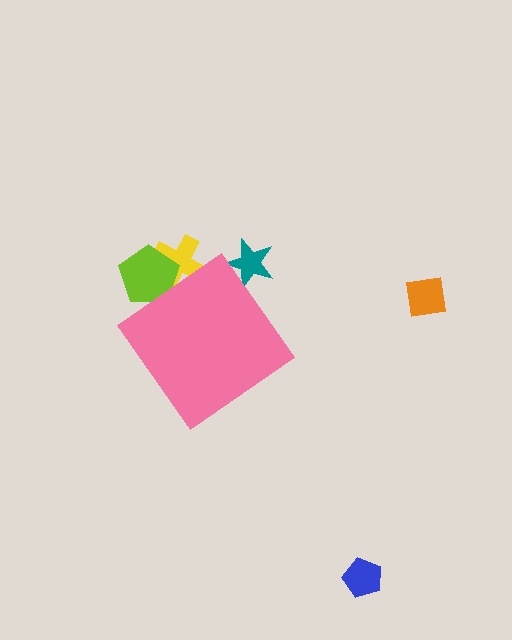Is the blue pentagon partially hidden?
No, the blue pentagon is fully visible.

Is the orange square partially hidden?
No, the orange square is fully visible.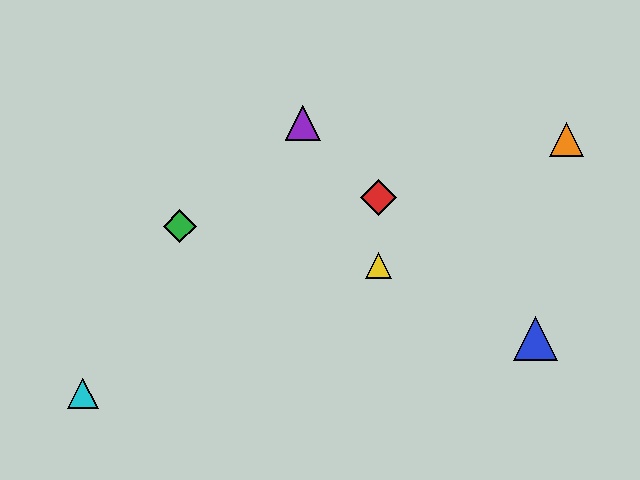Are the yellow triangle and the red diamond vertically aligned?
Yes, both are at x≈379.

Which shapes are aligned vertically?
The red diamond, the yellow triangle are aligned vertically.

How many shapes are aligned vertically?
2 shapes (the red diamond, the yellow triangle) are aligned vertically.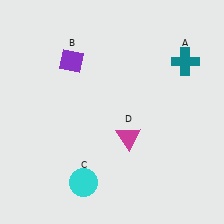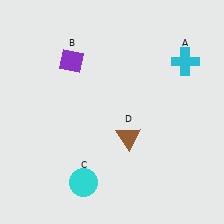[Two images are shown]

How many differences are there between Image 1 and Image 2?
There are 2 differences between the two images.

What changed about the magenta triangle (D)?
In Image 1, D is magenta. In Image 2, it changed to brown.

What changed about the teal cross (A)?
In Image 1, A is teal. In Image 2, it changed to cyan.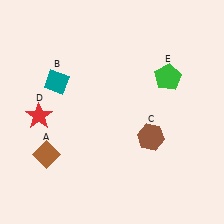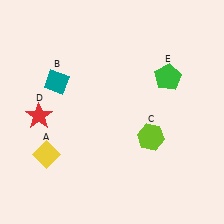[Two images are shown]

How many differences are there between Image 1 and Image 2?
There are 2 differences between the two images.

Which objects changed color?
A changed from brown to yellow. C changed from brown to lime.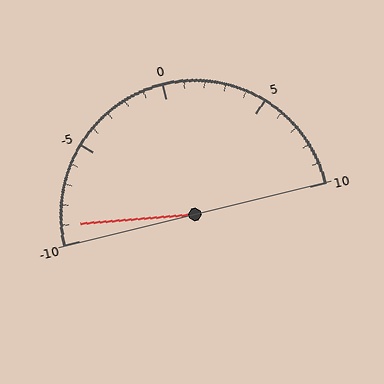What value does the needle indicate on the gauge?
The needle indicates approximately -9.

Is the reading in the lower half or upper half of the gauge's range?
The reading is in the lower half of the range (-10 to 10).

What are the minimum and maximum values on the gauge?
The gauge ranges from -10 to 10.